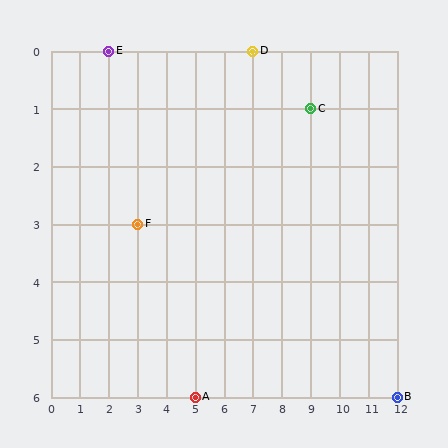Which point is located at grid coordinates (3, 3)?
Point F is at (3, 3).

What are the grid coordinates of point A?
Point A is at grid coordinates (5, 6).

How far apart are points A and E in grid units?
Points A and E are 3 columns and 6 rows apart (about 6.7 grid units diagonally).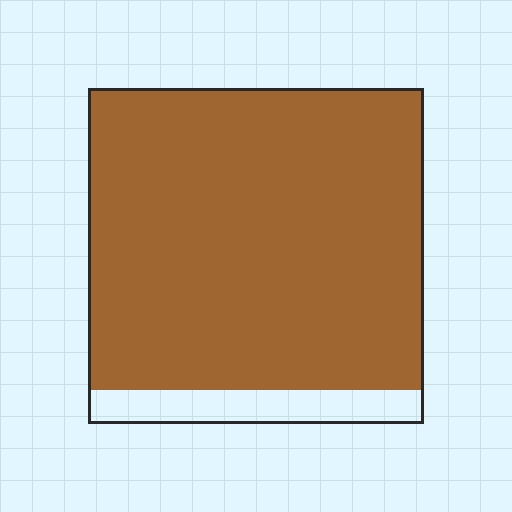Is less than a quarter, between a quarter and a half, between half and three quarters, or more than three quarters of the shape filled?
More than three quarters.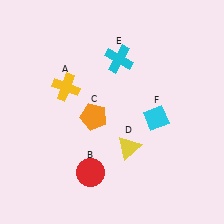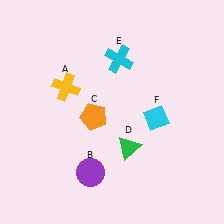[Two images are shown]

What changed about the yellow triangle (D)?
In Image 1, D is yellow. In Image 2, it changed to green.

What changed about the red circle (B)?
In Image 1, B is red. In Image 2, it changed to purple.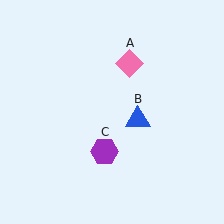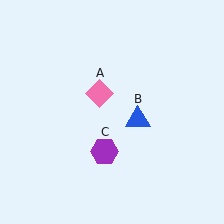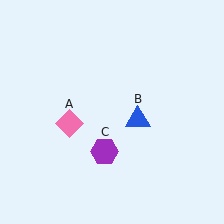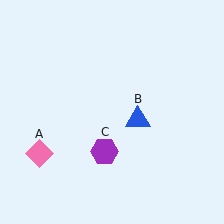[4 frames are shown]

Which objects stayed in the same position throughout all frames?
Blue triangle (object B) and purple hexagon (object C) remained stationary.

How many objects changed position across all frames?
1 object changed position: pink diamond (object A).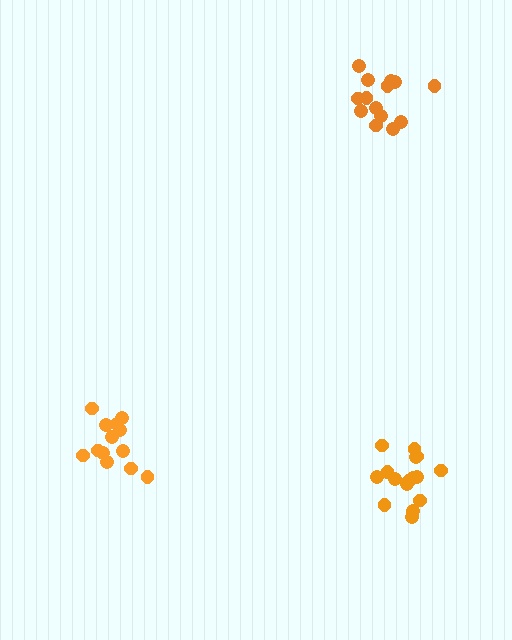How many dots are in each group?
Group 1: 16 dots, Group 2: 13 dots, Group 3: 14 dots (43 total).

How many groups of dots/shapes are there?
There are 3 groups.